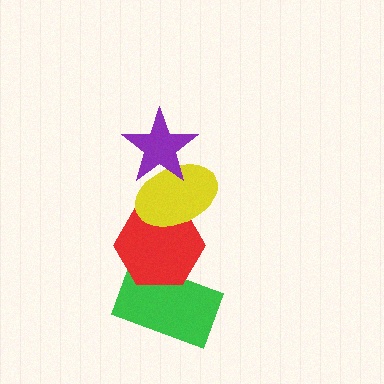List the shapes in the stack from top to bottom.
From top to bottom: the purple star, the yellow ellipse, the red hexagon, the green rectangle.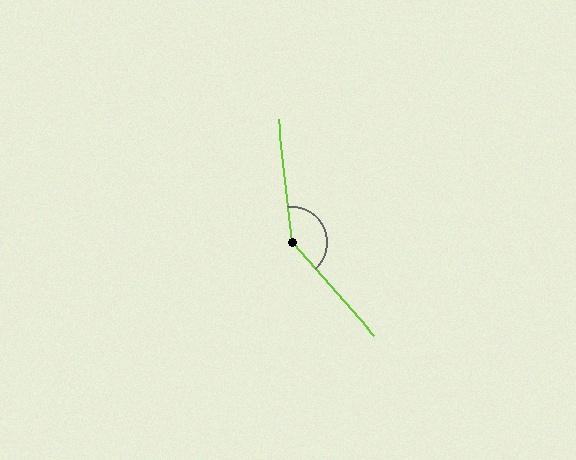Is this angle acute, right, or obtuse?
It is obtuse.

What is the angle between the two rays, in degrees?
Approximately 145 degrees.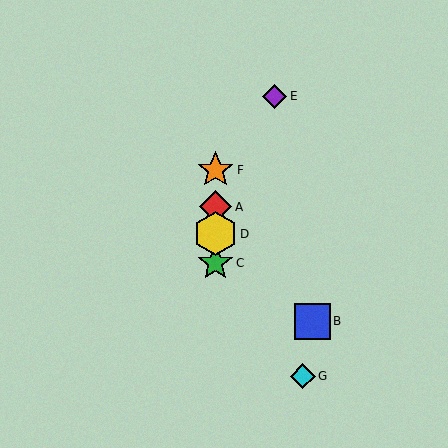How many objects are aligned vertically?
4 objects (A, C, D, F) are aligned vertically.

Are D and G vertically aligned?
No, D is at x≈215 and G is at x≈303.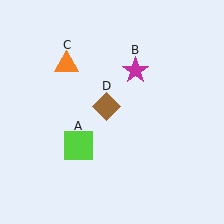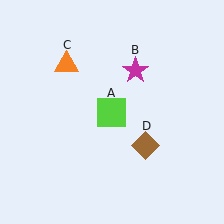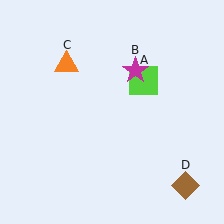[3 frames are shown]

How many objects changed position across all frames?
2 objects changed position: lime square (object A), brown diamond (object D).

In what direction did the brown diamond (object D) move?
The brown diamond (object D) moved down and to the right.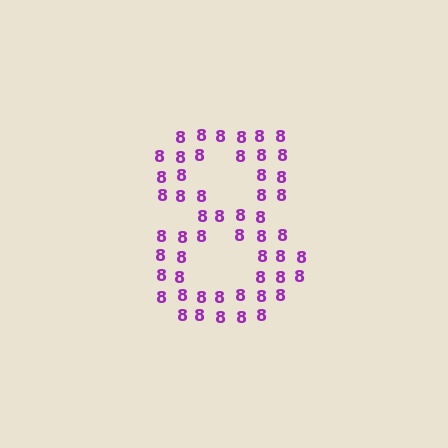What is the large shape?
The large shape is the digit 8.